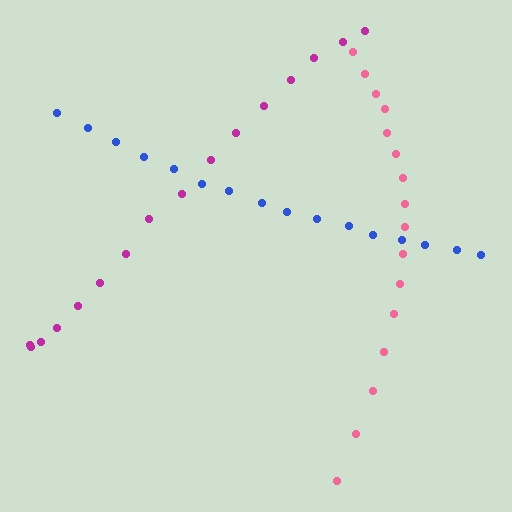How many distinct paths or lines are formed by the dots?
There are 3 distinct paths.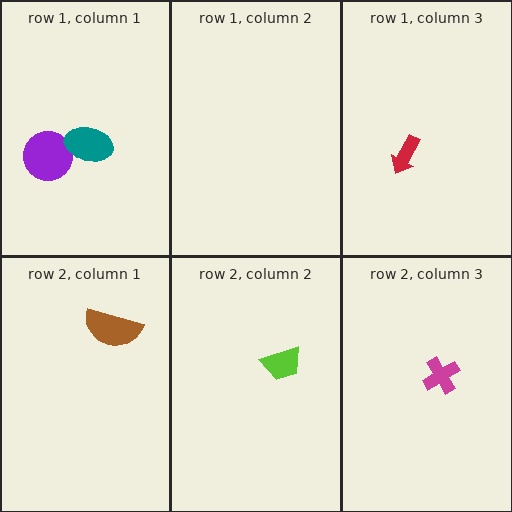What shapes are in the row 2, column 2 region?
The lime trapezoid.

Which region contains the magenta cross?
The row 2, column 3 region.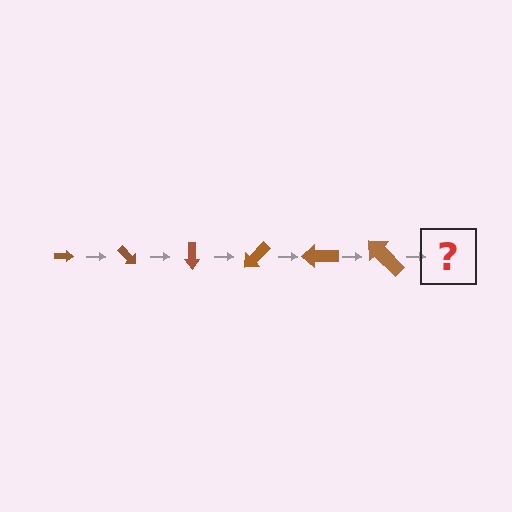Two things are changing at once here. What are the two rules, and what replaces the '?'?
The two rules are that the arrow grows larger each step and it rotates 45 degrees each step. The '?' should be an arrow, larger than the previous one and rotated 270 degrees from the start.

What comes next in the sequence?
The next element should be an arrow, larger than the previous one and rotated 270 degrees from the start.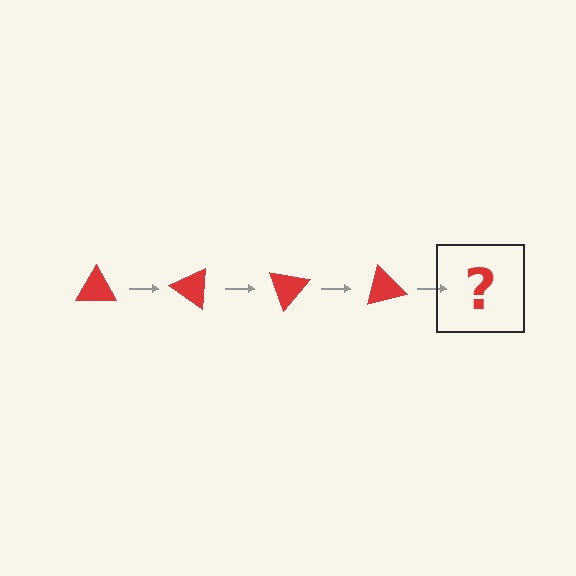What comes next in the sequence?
The next element should be a red triangle rotated 140 degrees.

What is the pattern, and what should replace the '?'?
The pattern is that the triangle rotates 35 degrees each step. The '?' should be a red triangle rotated 140 degrees.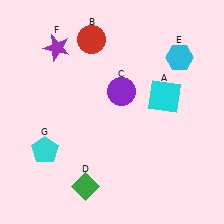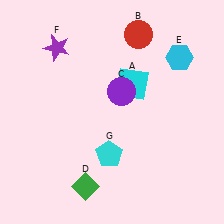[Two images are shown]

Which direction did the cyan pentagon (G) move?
The cyan pentagon (G) moved right.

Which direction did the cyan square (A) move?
The cyan square (A) moved left.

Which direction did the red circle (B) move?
The red circle (B) moved right.